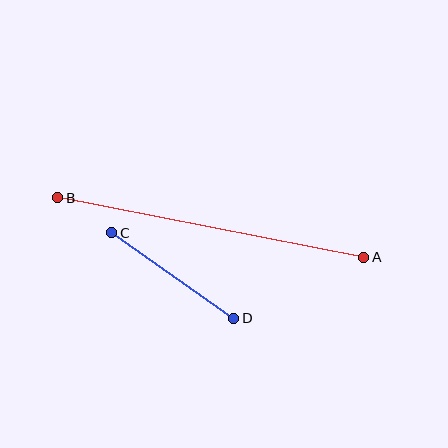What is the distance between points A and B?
The distance is approximately 312 pixels.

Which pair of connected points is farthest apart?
Points A and B are farthest apart.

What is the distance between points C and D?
The distance is approximately 149 pixels.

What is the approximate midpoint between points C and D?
The midpoint is at approximately (173, 275) pixels.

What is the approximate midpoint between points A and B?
The midpoint is at approximately (211, 228) pixels.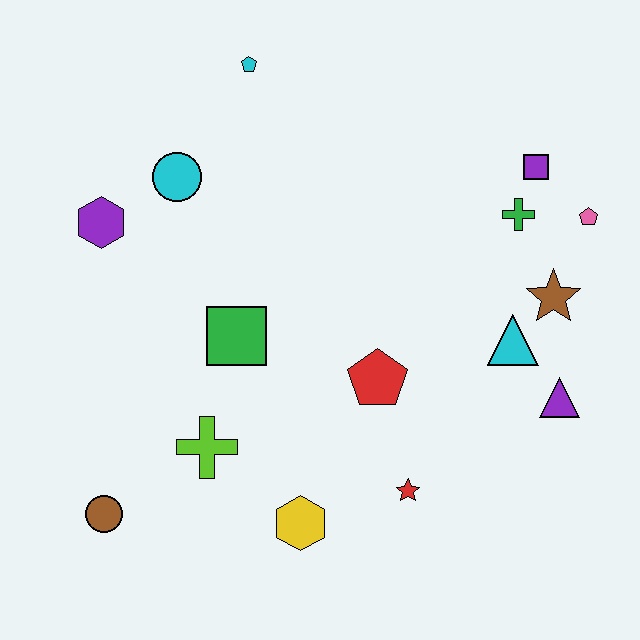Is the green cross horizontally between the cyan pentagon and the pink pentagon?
Yes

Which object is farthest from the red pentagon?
The cyan pentagon is farthest from the red pentagon.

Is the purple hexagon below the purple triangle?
No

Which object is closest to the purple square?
The green cross is closest to the purple square.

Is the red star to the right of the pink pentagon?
No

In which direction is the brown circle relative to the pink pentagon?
The brown circle is to the left of the pink pentagon.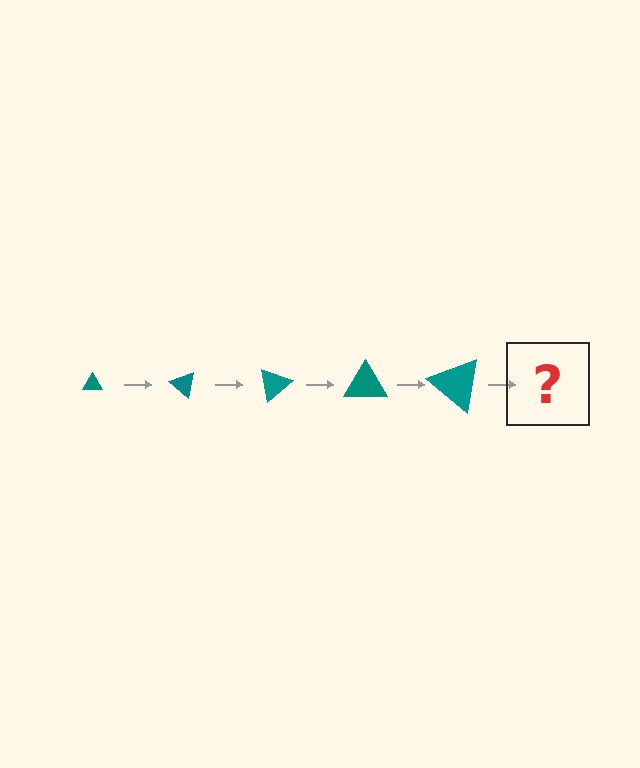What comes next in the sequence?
The next element should be a triangle, larger than the previous one and rotated 200 degrees from the start.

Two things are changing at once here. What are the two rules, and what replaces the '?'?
The two rules are that the triangle grows larger each step and it rotates 40 degrees each step. The '?' should be a triangle, larger than the previous one and rotated 200 degrees from the start.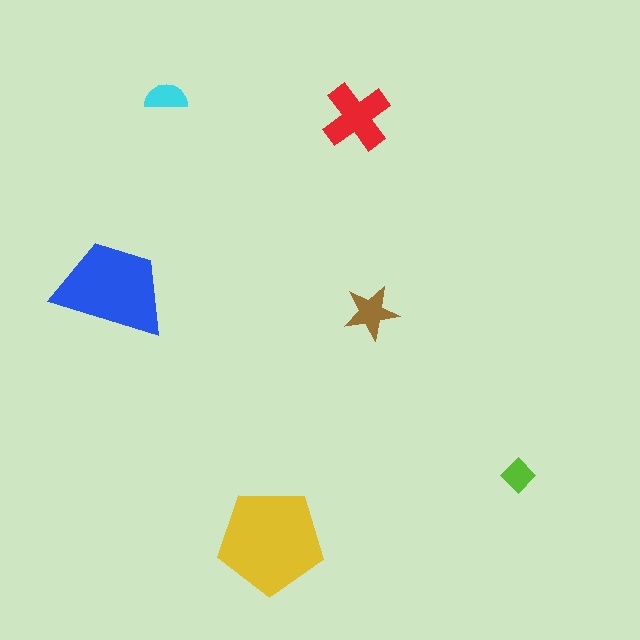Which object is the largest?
The yellow pentagon.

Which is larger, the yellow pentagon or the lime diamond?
The yellow pentagon.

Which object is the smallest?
The lime diamond.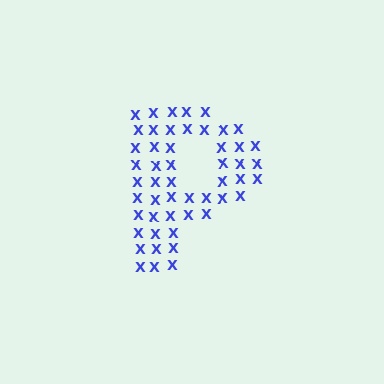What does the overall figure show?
The overall figure shows the letter P.